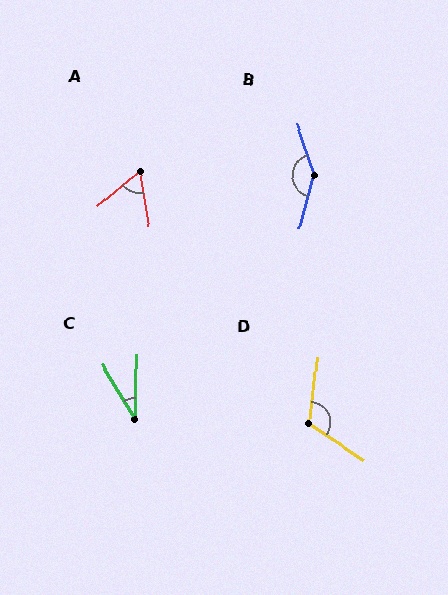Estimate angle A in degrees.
Approximately 60 degrees.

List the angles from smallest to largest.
C (32°), A (60°), D (117°), B (146°).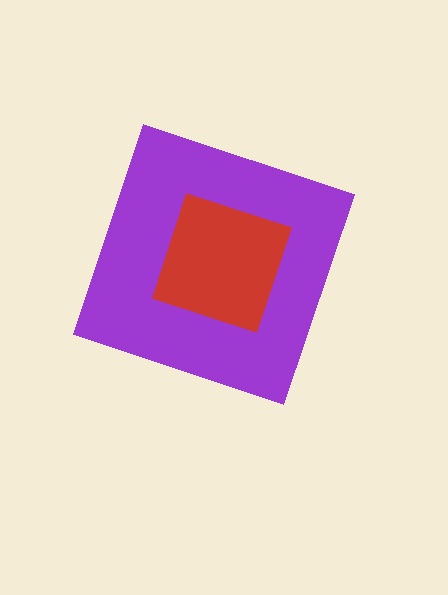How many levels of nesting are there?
2.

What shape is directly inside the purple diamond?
The red square.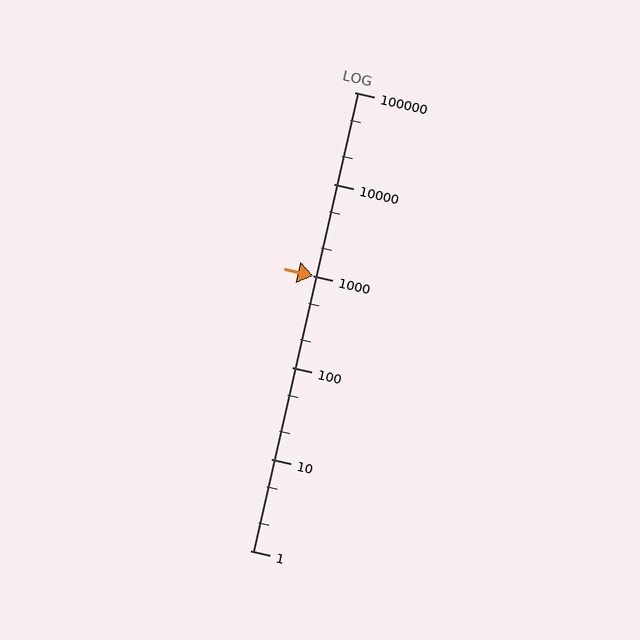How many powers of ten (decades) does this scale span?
The scale spans 5 decades, from 1 to 100000.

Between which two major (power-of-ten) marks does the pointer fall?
The pointer is between 1000 and 10000.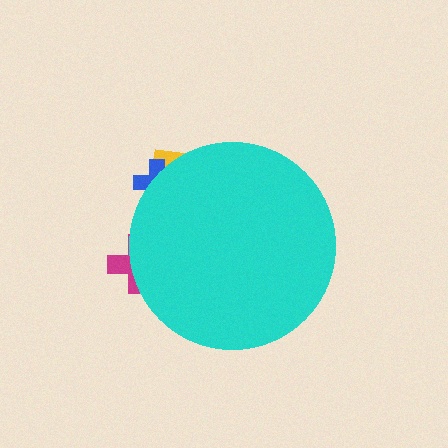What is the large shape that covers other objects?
A cyan circle.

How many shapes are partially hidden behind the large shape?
3 shapes are partially hidden.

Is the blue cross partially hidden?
Yes, the blue cross is partially hidden behind the cyan circle.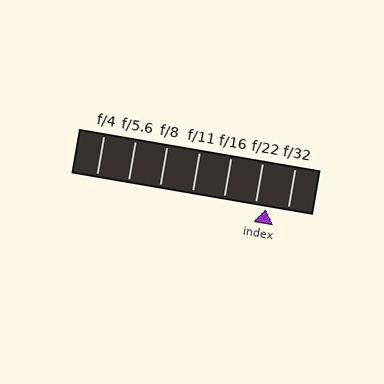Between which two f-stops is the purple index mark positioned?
The index mark is between f/22 and f/32.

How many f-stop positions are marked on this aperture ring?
There are 7 f-stop positions marked.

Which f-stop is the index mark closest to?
The index mark is closest to f/22.